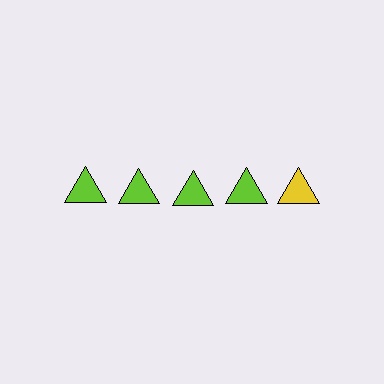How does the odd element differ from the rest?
It has a different color: yellow instead of lime.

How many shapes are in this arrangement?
There are 5 shapes arranged in a grid pattern.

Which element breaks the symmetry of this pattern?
The yellow triangle in the top row, rightmost column breaks the symmetry. All other shapes are lime triangles.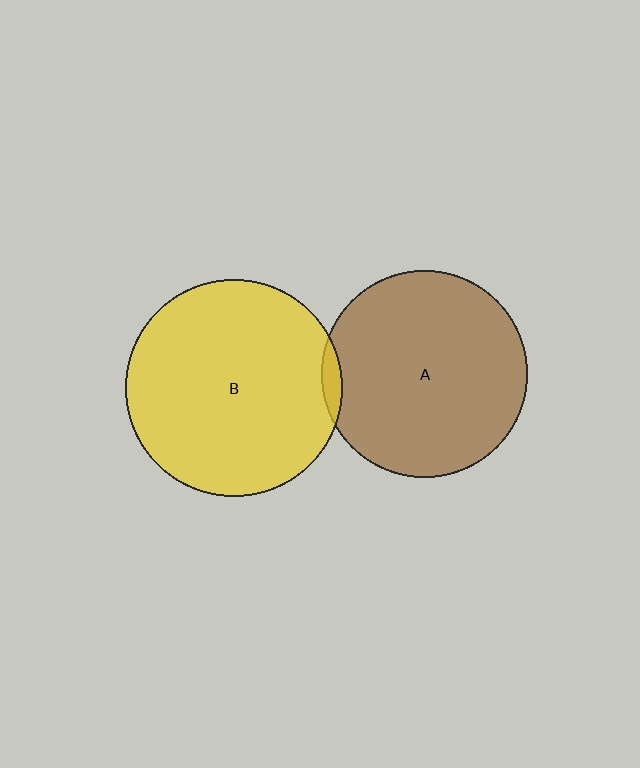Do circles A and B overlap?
Yes.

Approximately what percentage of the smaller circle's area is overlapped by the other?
Approximately 5%.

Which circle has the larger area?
Circle B (yellow).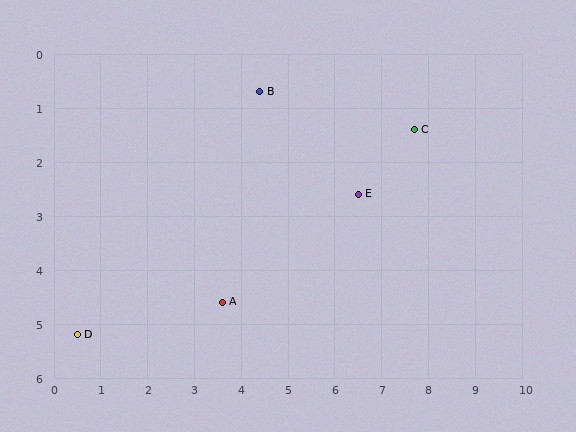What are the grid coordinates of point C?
Point C is at approximately (7.7, 1.4).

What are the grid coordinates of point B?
Point B is at approximately (4.4, 0.7).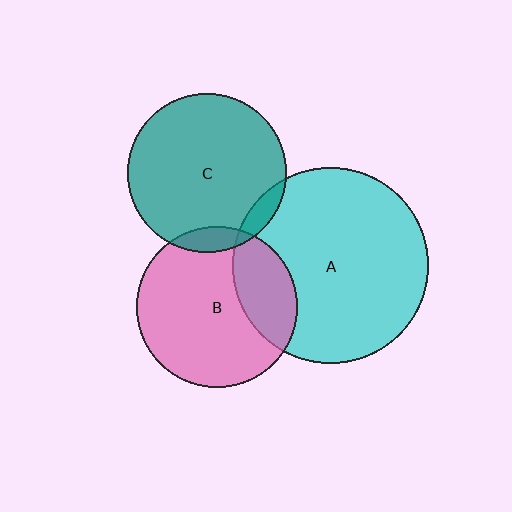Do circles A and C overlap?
Yes.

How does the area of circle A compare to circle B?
Approximately 1.5 times.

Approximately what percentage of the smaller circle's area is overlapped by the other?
Approximately 5%.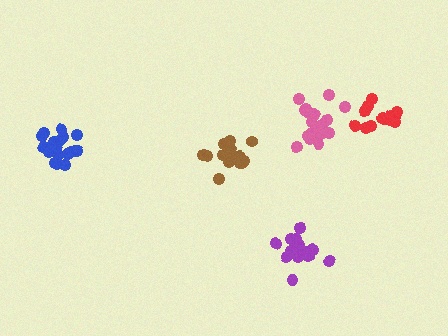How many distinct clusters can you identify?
There are 5 distinct clusters.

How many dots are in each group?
Group 1: 16 dots, Group 2: 17 dots, Group 3: 19 dots, Group 4: 17 dots, Group 5: 20 dots (89 total).